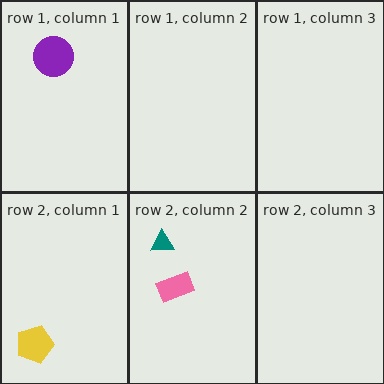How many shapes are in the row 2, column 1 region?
1.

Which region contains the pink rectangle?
The row 2, column 2 region.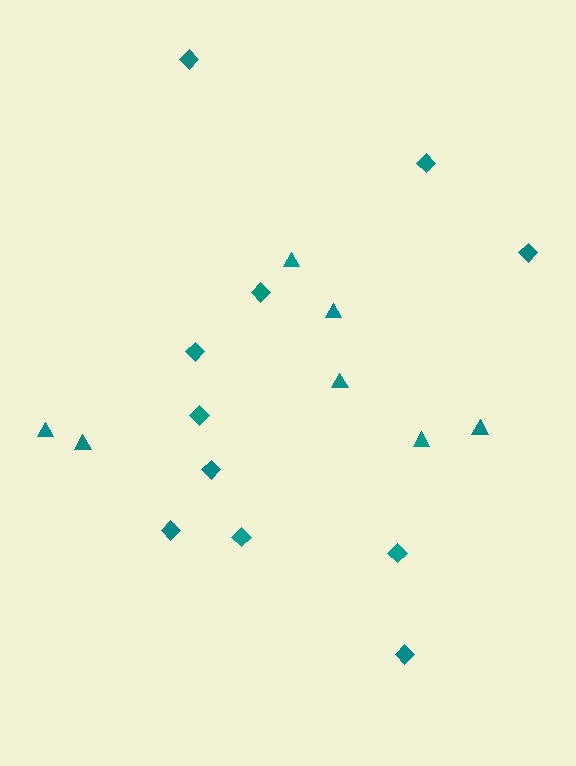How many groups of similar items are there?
There are 2 groups: one group of diamonds (11) and one group of triangles (7).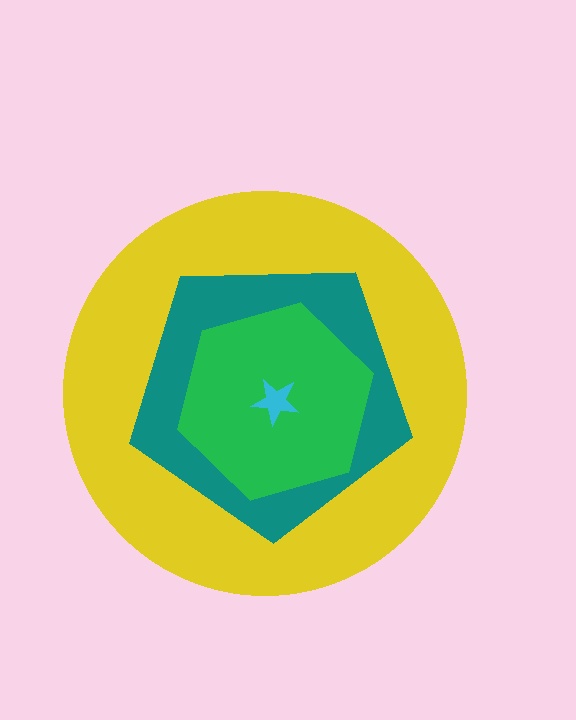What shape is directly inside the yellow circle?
The teal pentagon.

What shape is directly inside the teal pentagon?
The green hexagon.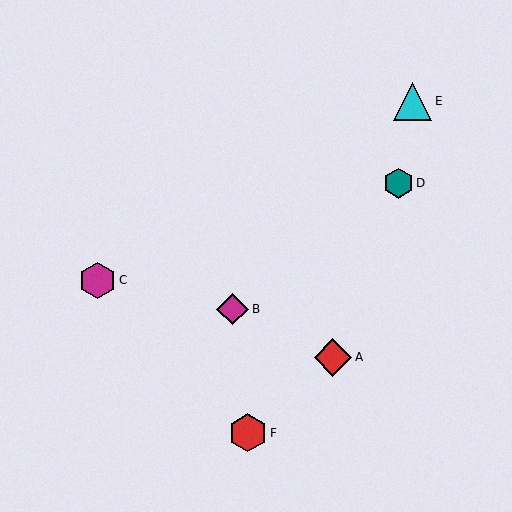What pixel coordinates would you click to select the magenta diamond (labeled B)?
Click at (233, 309) to select the magenta diamond B.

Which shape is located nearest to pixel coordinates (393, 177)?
The teal hexagon (labeled D) at (398, 183) is nearest to that location.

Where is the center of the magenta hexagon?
The center of the magenta hexagon is at (98, 280).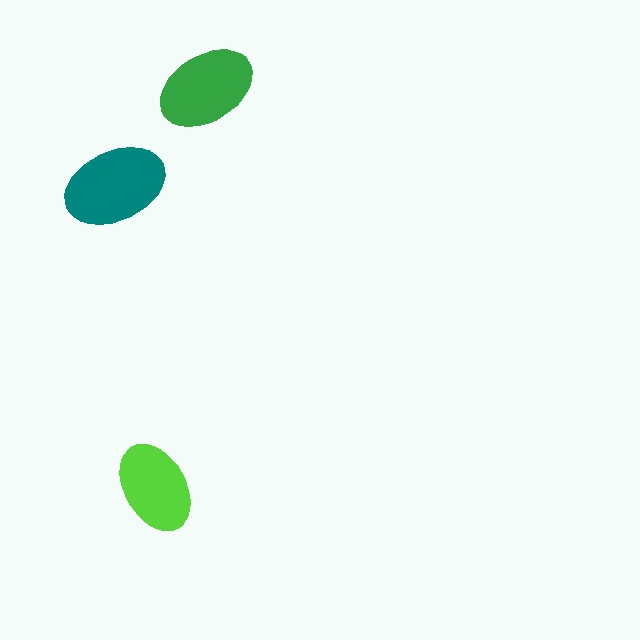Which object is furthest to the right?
The green ellipse is rightmost.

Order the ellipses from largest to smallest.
the teal one, the green one, the lime one.